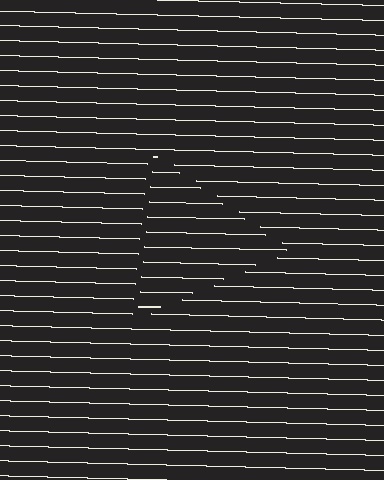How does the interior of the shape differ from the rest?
The interior of the shape contains the same grating, shifted by half a period — the contour is defined by the phase discontinuity where line-ends from the inner and outer gratings abut.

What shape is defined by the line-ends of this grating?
An illusory triangle. The interior of the shape contains the same grating, shifted by half a period — the contour is defined by the phase discontinuity where line-ends from the inner and outer gratings abut.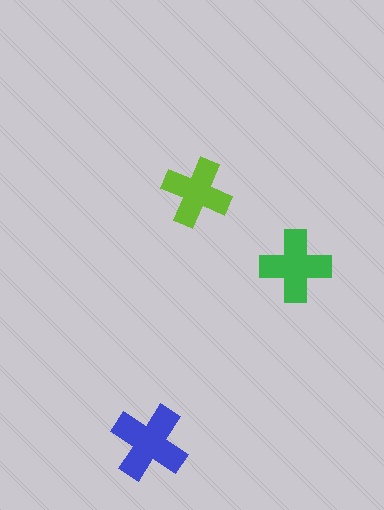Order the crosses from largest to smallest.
the blue one, the green one, the lime one.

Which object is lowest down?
The blue cross is bottommost.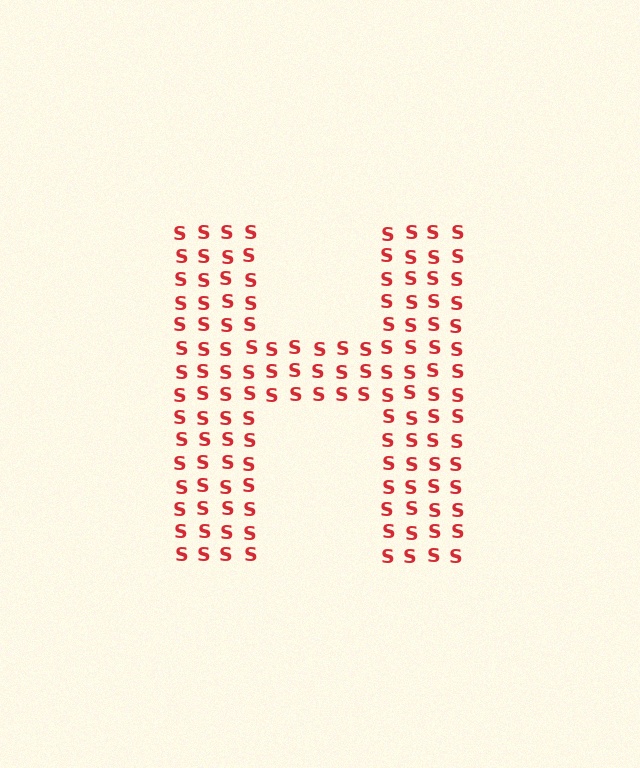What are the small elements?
The small elements are letter S's.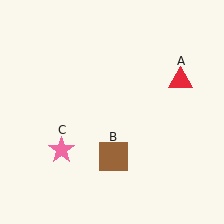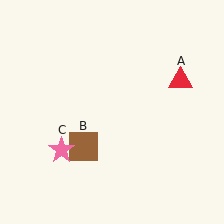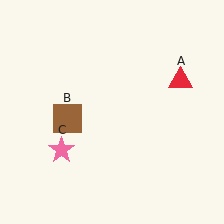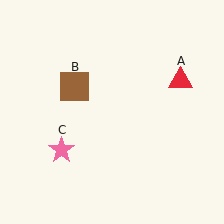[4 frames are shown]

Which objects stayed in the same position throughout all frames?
Red triangle (object A) and pink star (object C) remained stationary.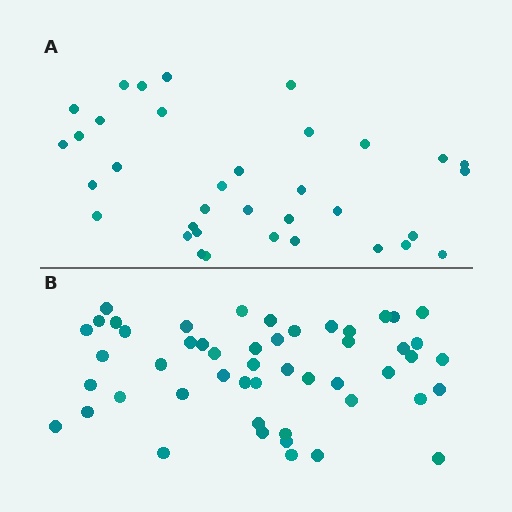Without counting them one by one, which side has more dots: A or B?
Region B (the bottom region) has more dots.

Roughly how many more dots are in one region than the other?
Region B has approximately 15 more dots than region A.